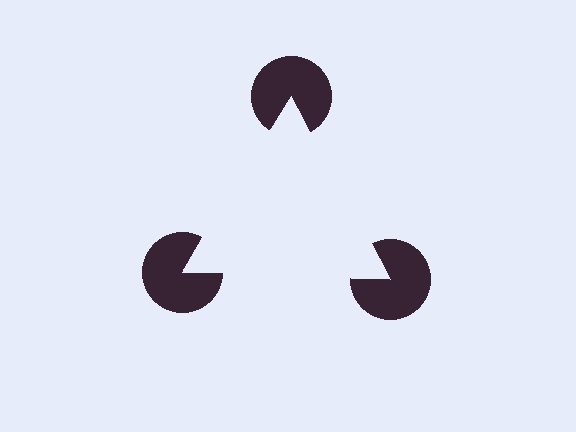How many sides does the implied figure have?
3 sides.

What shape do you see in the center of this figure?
An illusory triangle — its edges are inferred from the aligned wedge cuts in the pac-man discs, not physically drawn.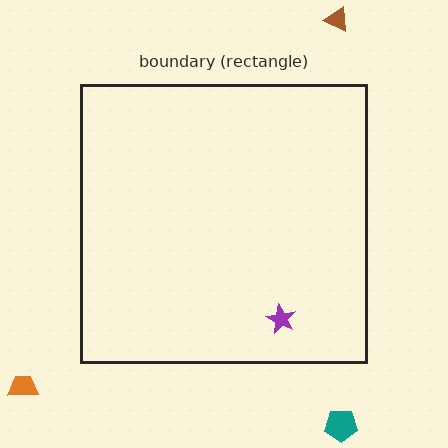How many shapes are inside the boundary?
1 inside, 3 outside.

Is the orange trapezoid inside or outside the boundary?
Outside.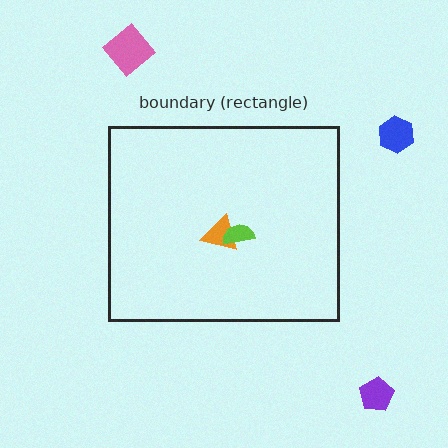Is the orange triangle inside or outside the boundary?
Inside.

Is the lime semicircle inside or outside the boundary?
Inside.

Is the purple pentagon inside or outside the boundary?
Outside.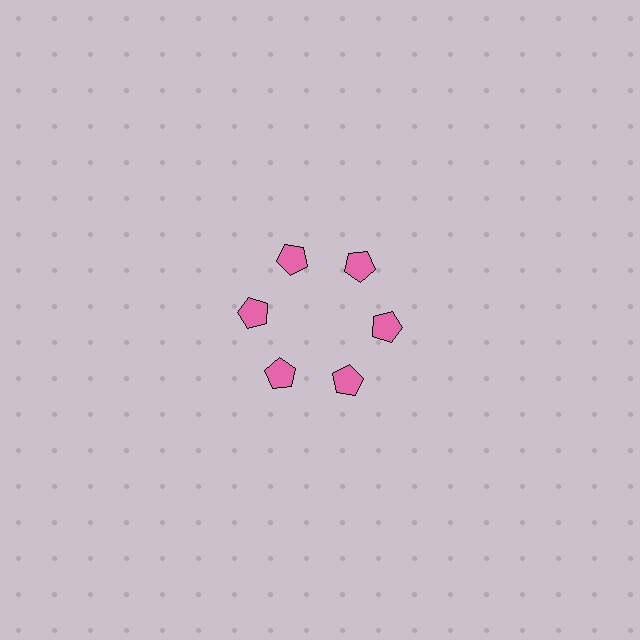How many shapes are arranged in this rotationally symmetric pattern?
There are 6 shapes, arranged in 6 groups of 1.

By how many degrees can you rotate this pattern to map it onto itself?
The pattern maps onto itself every 60 degrees of rotation.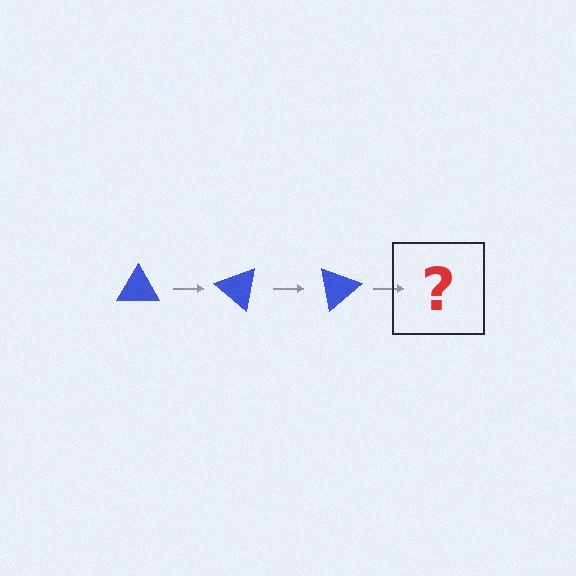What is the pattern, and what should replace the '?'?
The pattern is that the triangle rotates 40 degrees each step. The '?' should be a blue triangle rotated 120 degrees.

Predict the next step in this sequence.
The next step is a blue triangle rotated 120 degrees.